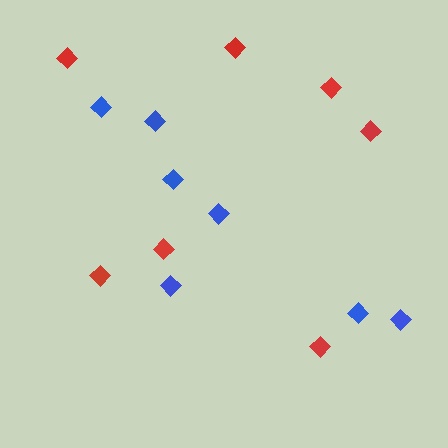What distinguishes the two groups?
There are 2 groups: one group of red diamonds (7) and one group of blue diamonds (7).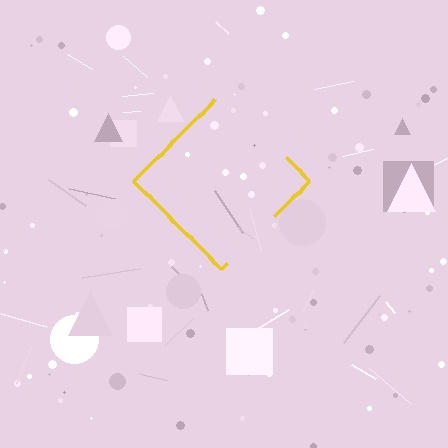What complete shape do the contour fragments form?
The contour fragments form a diamond.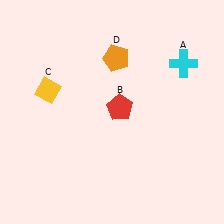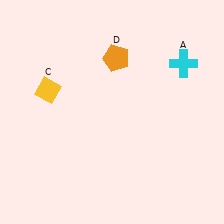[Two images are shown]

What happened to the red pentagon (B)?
The red pentagon (B) was removed in Image 2. It was in the top-right area of Image 1.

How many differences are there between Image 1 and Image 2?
There is 1 difference between the two images.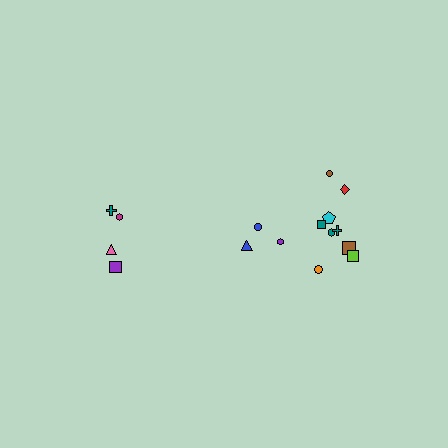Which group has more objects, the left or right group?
The right group.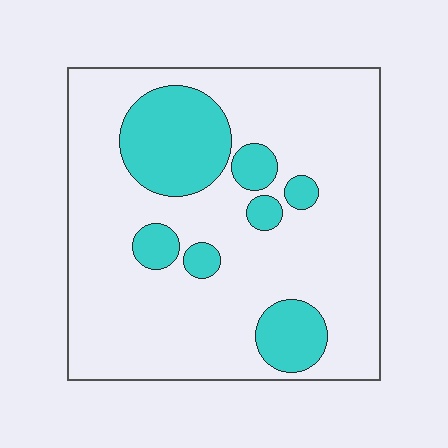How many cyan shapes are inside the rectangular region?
7.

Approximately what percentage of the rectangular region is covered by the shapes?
Approximately 20%.